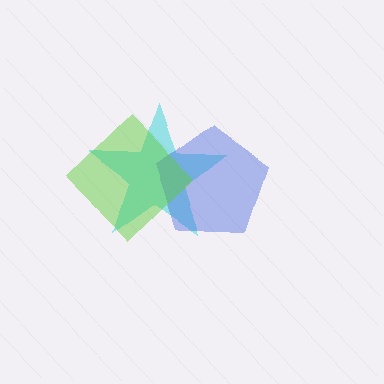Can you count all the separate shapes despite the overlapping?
Yes, there are 3 separate shapes.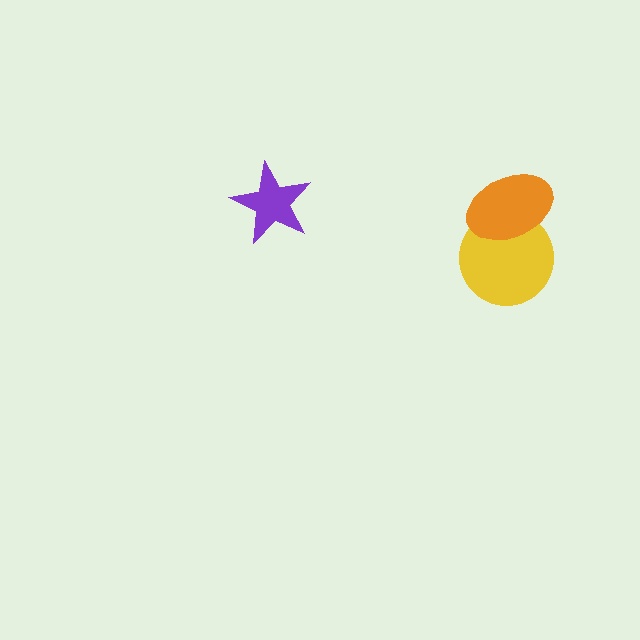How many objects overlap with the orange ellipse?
1 object overlaps with the orange ellipse.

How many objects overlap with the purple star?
0 objects overlap with the purple star.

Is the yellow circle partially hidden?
Yes, it is partially covered by another shape.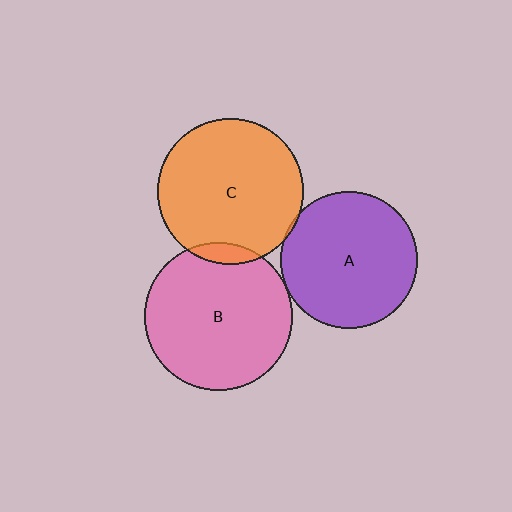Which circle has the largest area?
Circle B (pink).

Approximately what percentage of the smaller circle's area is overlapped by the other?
Approximately 5%.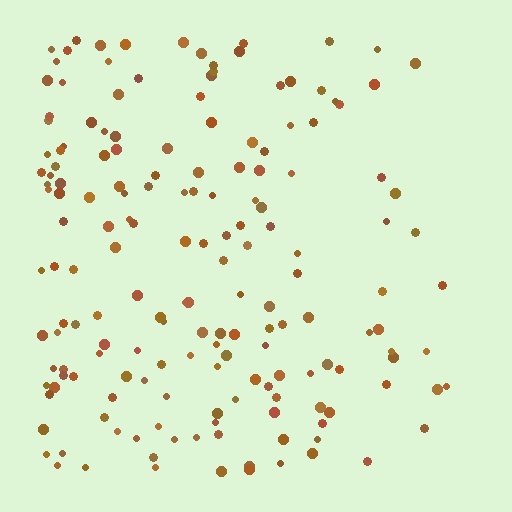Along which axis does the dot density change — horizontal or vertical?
Horizontal.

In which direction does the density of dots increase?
From right to left, with the left side densest.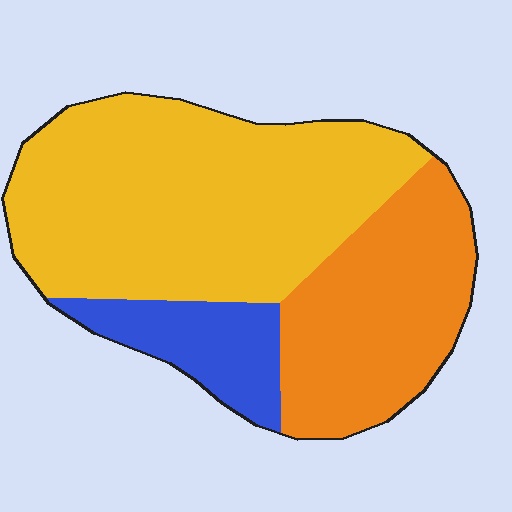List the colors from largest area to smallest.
From largest to smallest: yellow, orange, blue.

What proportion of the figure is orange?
Orange takes up about one third (1/3) of the figure.